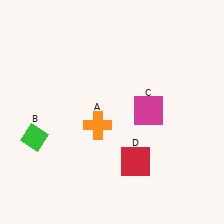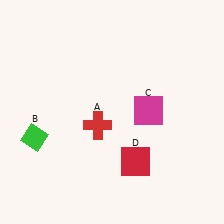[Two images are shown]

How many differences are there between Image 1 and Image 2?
There is 1 difference between the two images.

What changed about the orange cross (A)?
In Image 1, A is orange. In Image 2, it changed to red.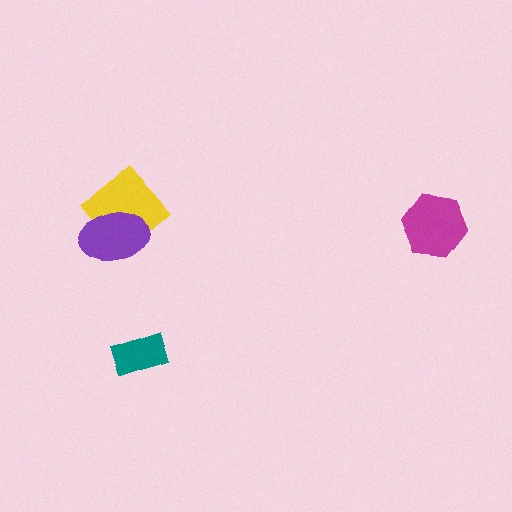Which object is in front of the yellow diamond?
The purple ellipse is in front of the yellow diamond.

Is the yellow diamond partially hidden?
Yes, it is partially covered by another shape.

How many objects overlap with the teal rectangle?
0 objects overlap with the teal rectangle.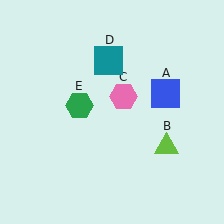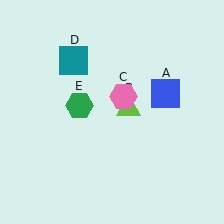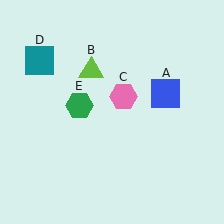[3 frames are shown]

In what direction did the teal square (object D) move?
The teal square (object D) moved left.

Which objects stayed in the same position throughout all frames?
Blue square (object A) and pink hexagon (object C) and green hexagon (object E) remained stationary.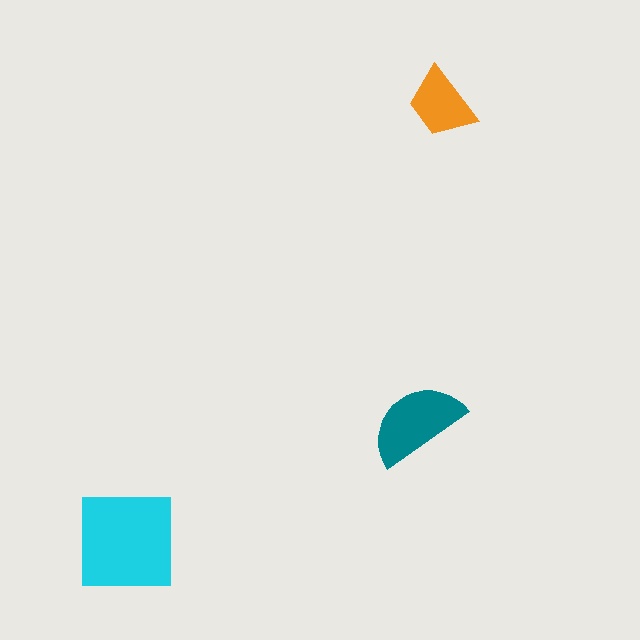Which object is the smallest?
The orange trapezoid.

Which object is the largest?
The cyan square.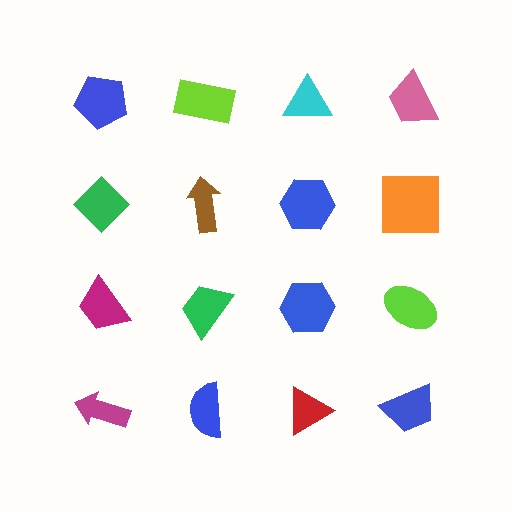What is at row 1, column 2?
A lime rectangle.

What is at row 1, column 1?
A blue pentagon.